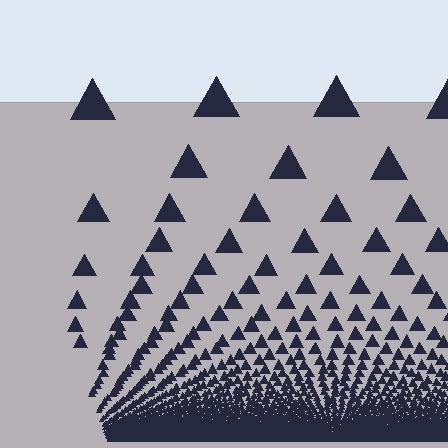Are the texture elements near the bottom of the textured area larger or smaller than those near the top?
Smaller. The gradient is inverted — elements near the bottom are smaller and denser.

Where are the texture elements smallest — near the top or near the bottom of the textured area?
Near the bottom.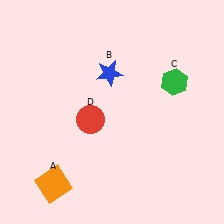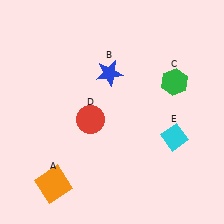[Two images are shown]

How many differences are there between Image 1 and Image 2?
There is 1 difference between the two images.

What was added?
A cyan diamond (E) was added in Image 2.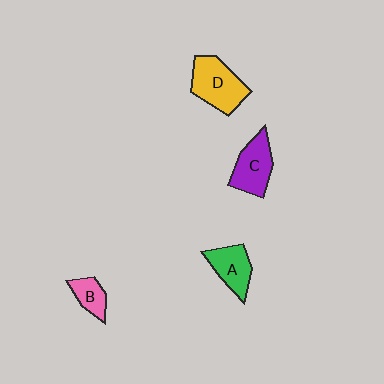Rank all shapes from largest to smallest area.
From largest to smallest: D (yellow), C (purple), A (green), B (pink).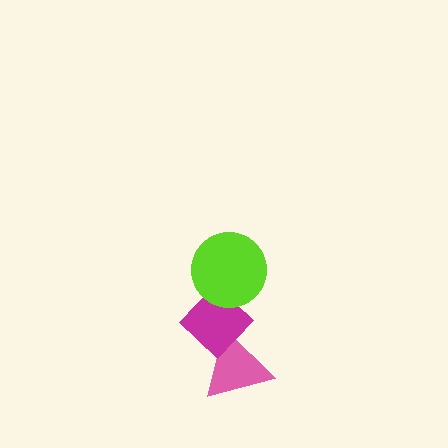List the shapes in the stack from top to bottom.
From top to bottom: the lime circle, the magenta diamond, the pink triangle.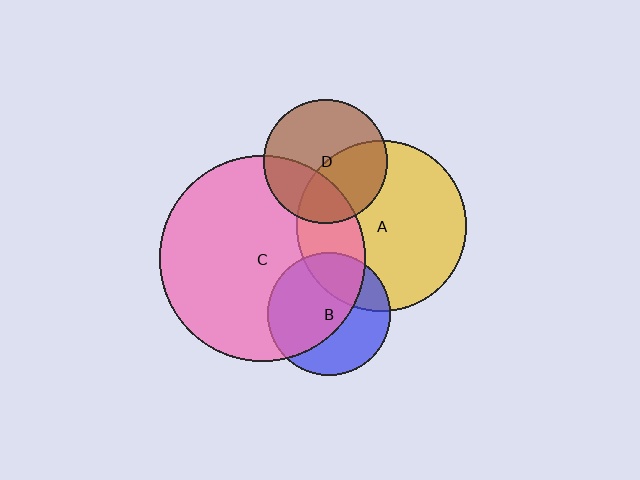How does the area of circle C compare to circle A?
Approximately 1.5 times.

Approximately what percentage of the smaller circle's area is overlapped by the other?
Approximately 30%.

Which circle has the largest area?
Circle C (pink).